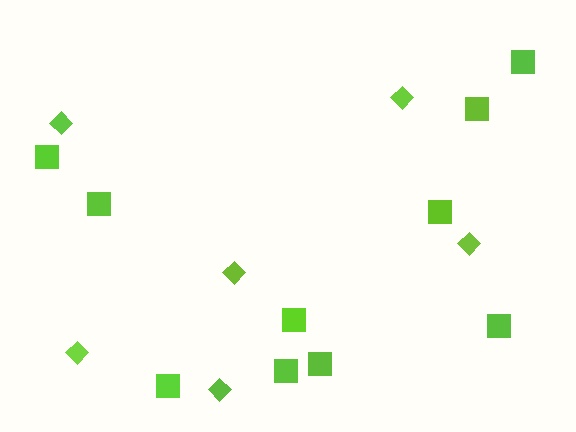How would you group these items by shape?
There are 2 groups: one group of squares (10) and one group of diamonds (6).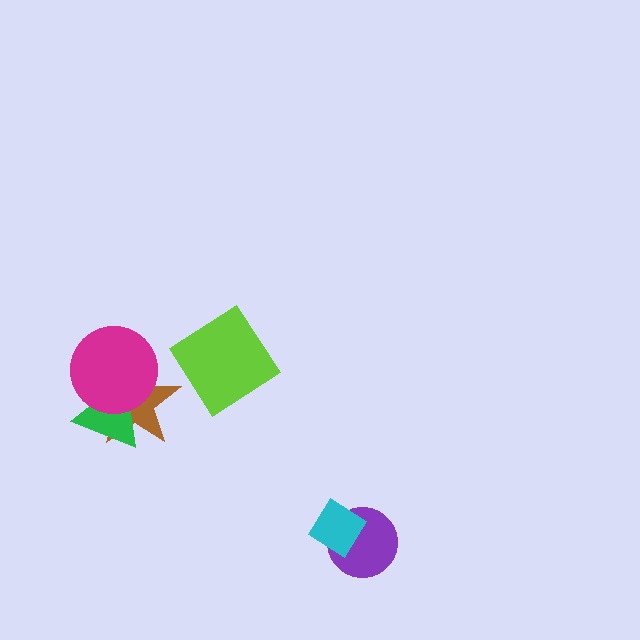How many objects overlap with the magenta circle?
2 objects overlap with the magenta circle.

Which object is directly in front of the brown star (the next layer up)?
The green triangle is directly in front of the brown star.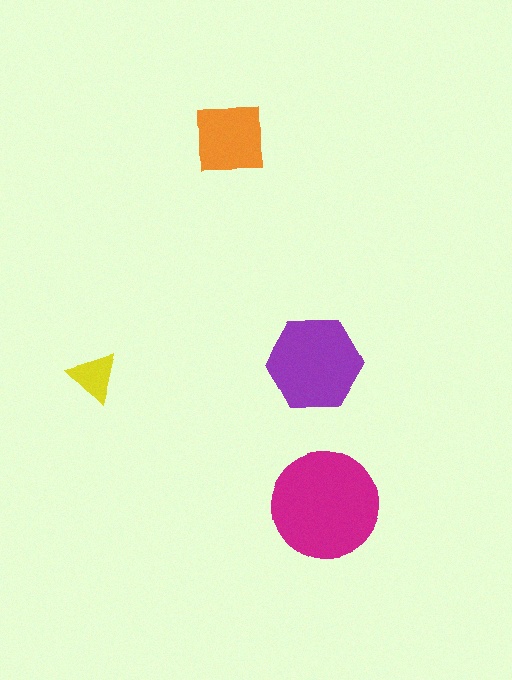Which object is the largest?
The magenta circle.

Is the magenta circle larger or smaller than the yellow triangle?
Larger.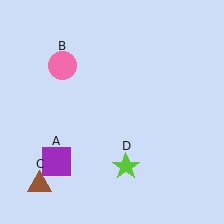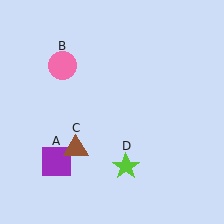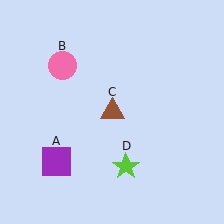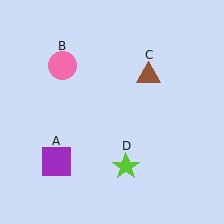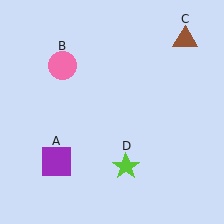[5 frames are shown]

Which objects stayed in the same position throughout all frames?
Purple square (object A) and pink circle (object B) and lime star (object D) remained stationary.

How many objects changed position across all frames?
1 object changed position: brown triangle (object C).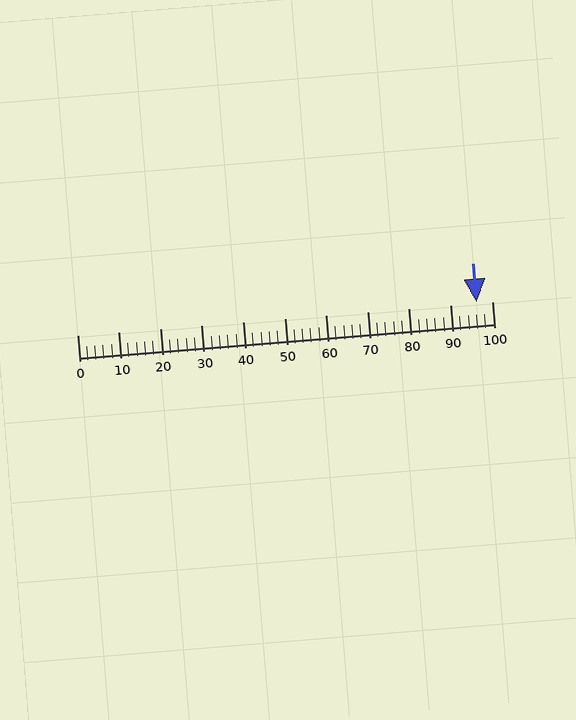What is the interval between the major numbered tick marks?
The major tick marks are spaced 10 units apart.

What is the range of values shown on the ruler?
The ruler shows values from 0 to 100.